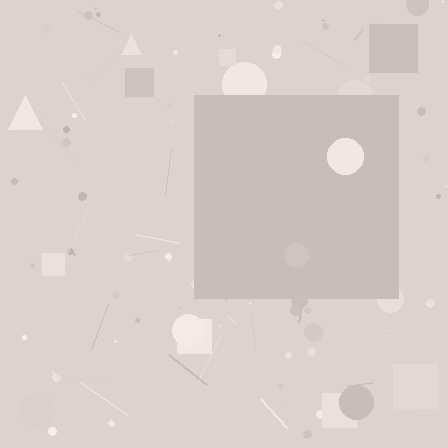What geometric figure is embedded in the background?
A square is embedded in the background.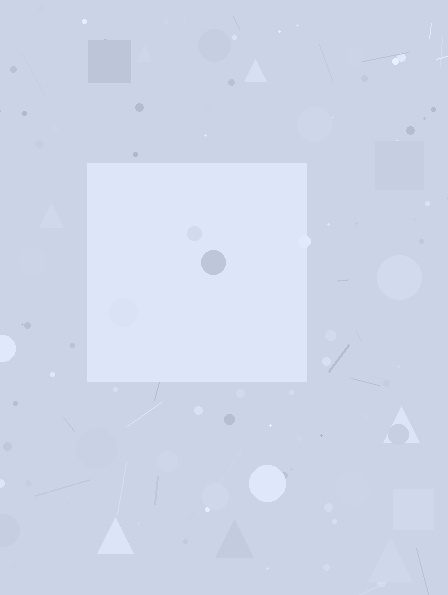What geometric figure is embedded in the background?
A square is embedded in the background.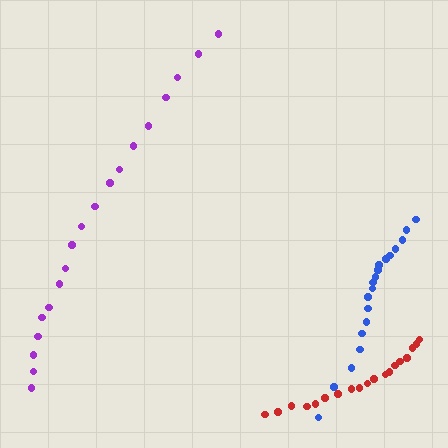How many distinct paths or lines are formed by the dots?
There are 3 distinct paths.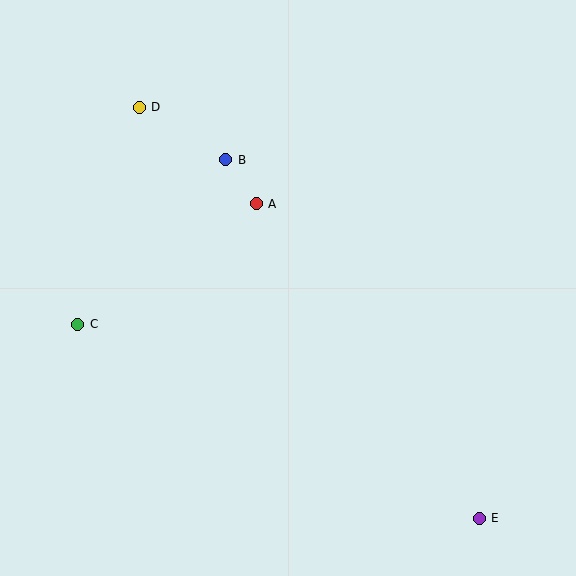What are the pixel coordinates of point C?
Point C is at (78, 324).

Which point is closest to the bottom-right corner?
Point E is closest to the bottom-right corner.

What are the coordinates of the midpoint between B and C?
The midpoint between B and C is at (152, 242).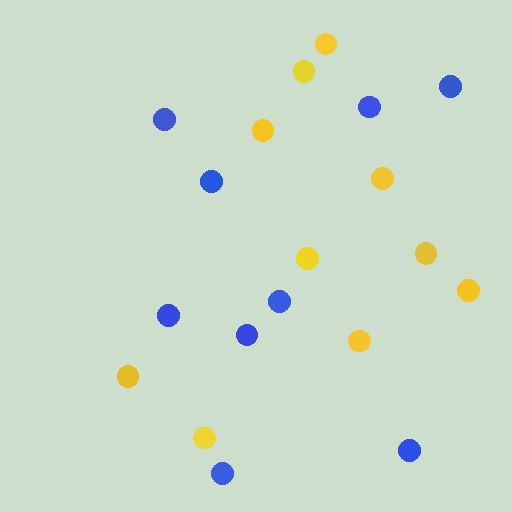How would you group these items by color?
There are 2 groups: one group of blue circles (9) and one group of yellow circles (10).